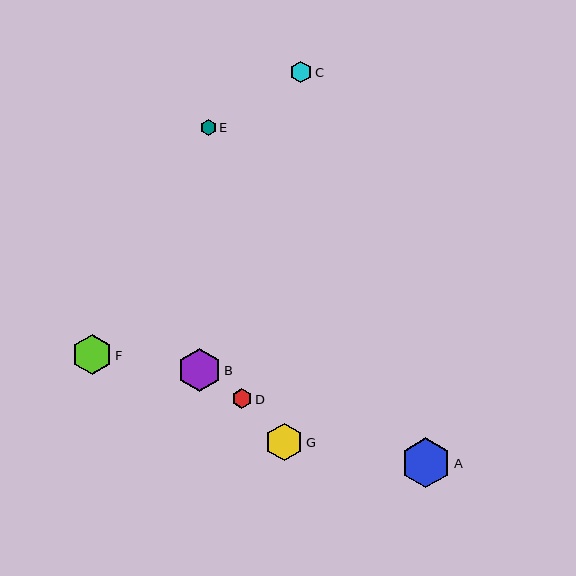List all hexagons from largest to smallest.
From largest to smallest: A, B, F, G, C, D, E.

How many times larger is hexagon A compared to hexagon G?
Hexagon A is approximately 1.3 times the size of hexagon G.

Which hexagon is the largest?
Hexagon A is the largest with a size of approximately 50 pixels.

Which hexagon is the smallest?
Hexagon E is the smallest with a size of approximately 16 pixels.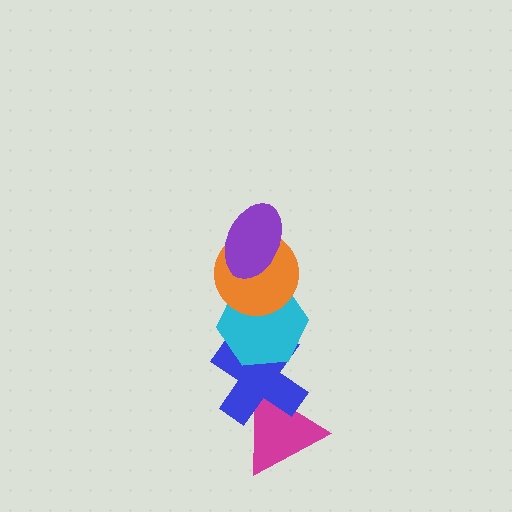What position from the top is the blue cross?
The blue cross is 4th from the top.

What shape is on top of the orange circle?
The purple ellipse is on top of the orange circle.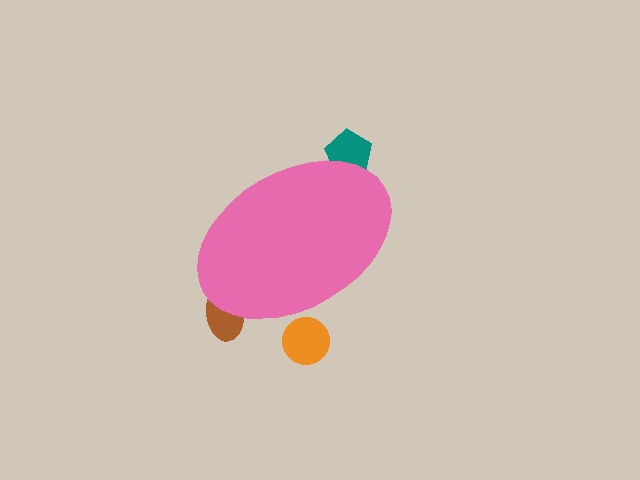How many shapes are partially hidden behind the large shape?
3 shapes are partially hidden.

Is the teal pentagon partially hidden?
Yes, the teal pentagon is partially hidden behind the pink ellipse.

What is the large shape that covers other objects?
A pink ellipse.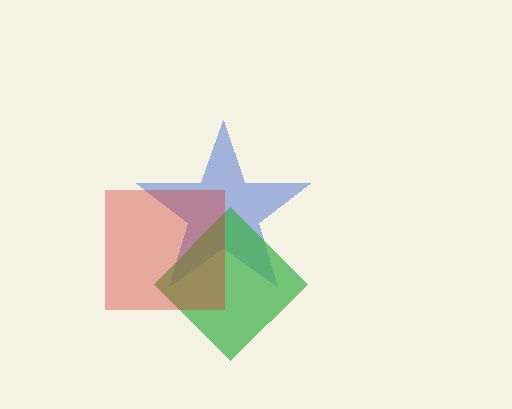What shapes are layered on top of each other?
The layered shapes are: a blue star, a green diamond, a red square.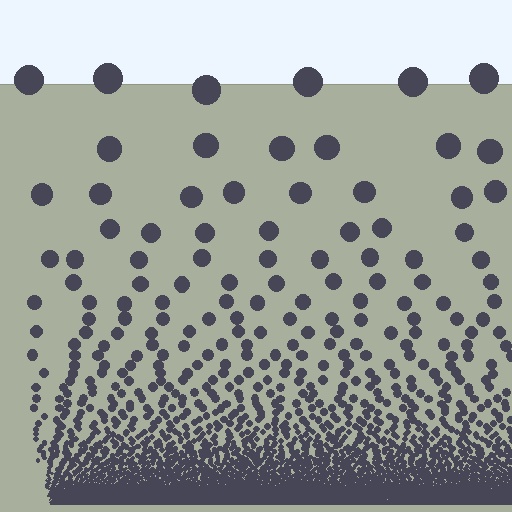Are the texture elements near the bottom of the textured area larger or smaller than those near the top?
Smaller. The gradient is inverted — elements near the bottom are smaller and denser.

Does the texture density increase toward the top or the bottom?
Density increases toward the bottom.